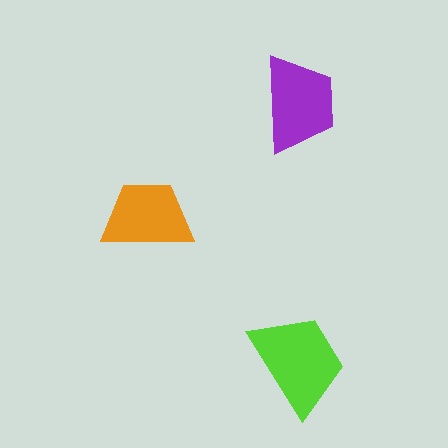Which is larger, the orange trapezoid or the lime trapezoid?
The lime one.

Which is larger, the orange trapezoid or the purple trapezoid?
The purple one.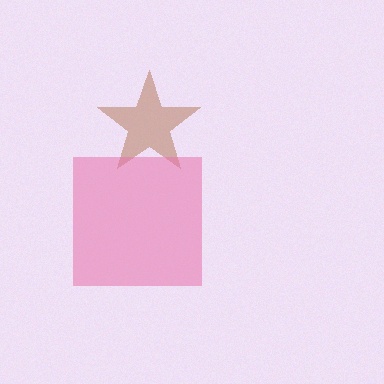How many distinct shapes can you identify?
There are 2 distinct shapes: a brown star, a pink square.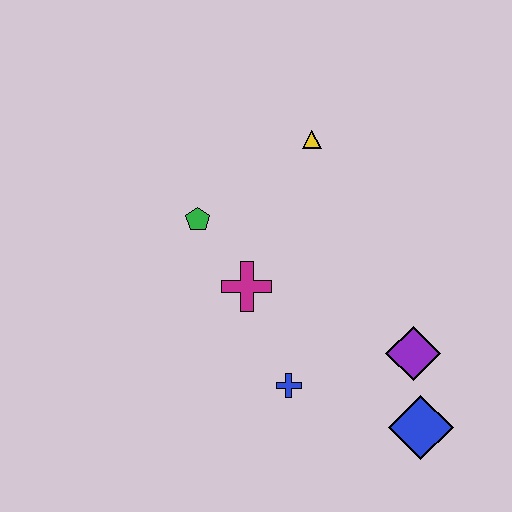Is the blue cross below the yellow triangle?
Yes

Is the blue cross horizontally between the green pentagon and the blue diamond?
Yes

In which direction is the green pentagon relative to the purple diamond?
The green pentagon is to the left of the purple diamond.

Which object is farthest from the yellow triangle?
The blue diamond is farthest from the yellow triangle.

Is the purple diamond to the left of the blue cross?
No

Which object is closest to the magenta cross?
The green pentagon is closest to the magenta cross.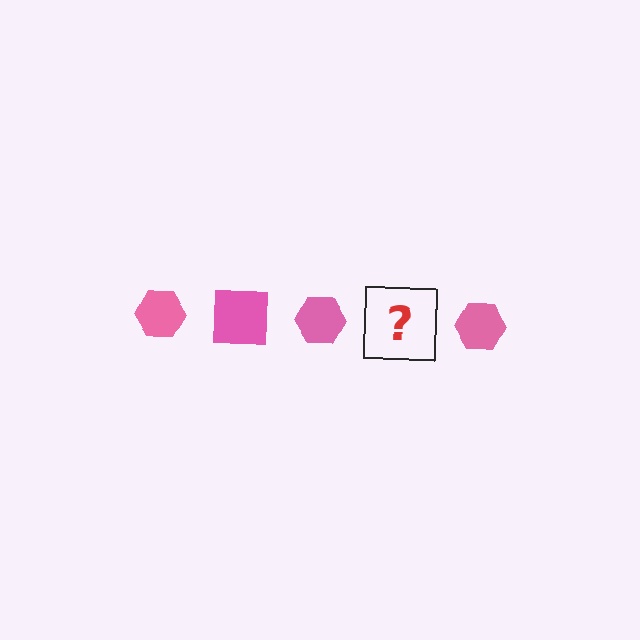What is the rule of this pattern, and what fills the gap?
The rule is that the pattern cycles through hexagon, square shapes in pink. The gap should be filled with a pink square.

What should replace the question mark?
The question mark should be replaced with a pink square.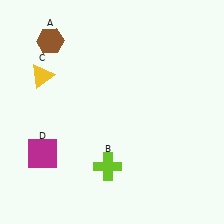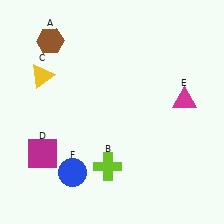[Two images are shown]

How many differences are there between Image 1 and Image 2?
There are 2 differences between the two images.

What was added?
A magenta triangle (E), a blue circle (F) were added in Image 2.